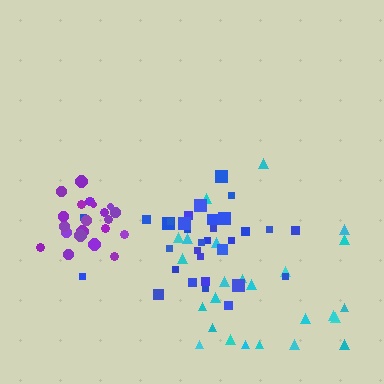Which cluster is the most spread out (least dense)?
Cyan.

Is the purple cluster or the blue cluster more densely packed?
Purple.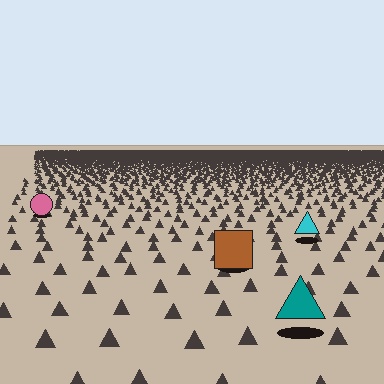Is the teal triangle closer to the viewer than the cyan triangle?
Yes. The teal triangle is closer — you can tell from the texture gradient: the ground texture is coarser near it.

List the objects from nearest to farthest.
From nearest to farthest: the teal triangle, the brown square, the cyan triangle, the pink circle.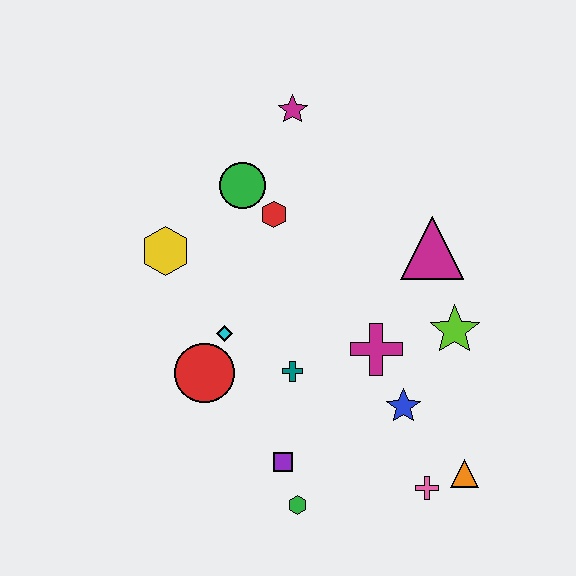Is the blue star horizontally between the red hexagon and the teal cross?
No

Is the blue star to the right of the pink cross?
No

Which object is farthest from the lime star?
The yellow hexagon is farthest from the lime star.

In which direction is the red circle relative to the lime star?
The red circle is to the left of the lime star.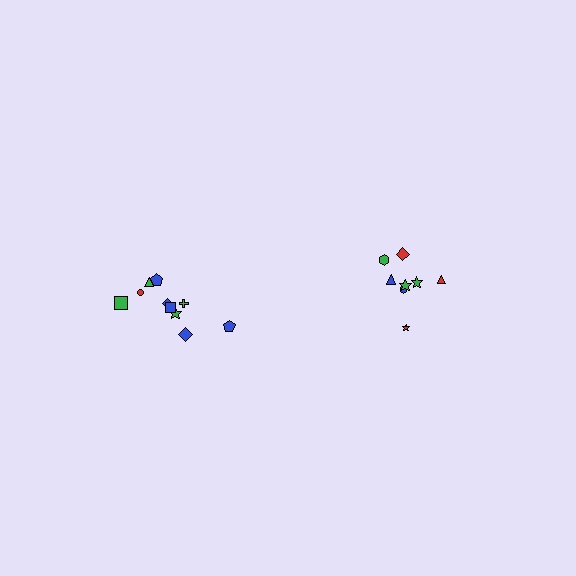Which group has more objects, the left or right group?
The left group.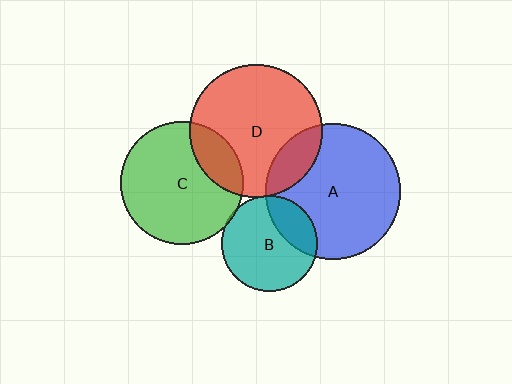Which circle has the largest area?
Circle A (blue).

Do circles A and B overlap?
Yes.